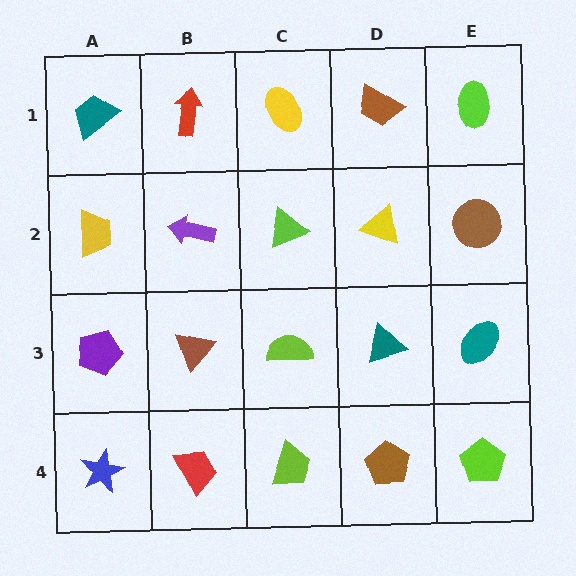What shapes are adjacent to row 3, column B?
A purple arrow (row 2, column B), a red trapezoid (row 4, column B), a purple pentagon (row 3, column A), a lime semicircle (row 3, column C).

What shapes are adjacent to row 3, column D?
A yellow triangle (row 2, column D), a brown pentagon (row 4, column D), a lime semicircle (row 3, column C), a teal ellipse (row 3, column E).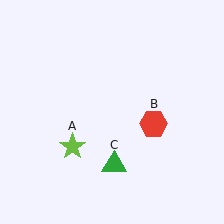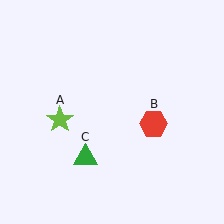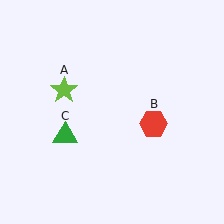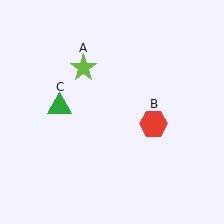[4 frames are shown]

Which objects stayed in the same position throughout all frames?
Red hexagon (object B) remained stationary.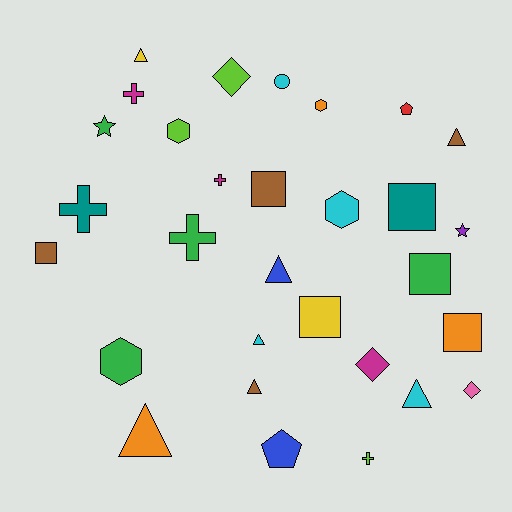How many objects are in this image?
There are 30 objects.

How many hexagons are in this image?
There are 4 hexagons.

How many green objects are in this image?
There are 4 green objects.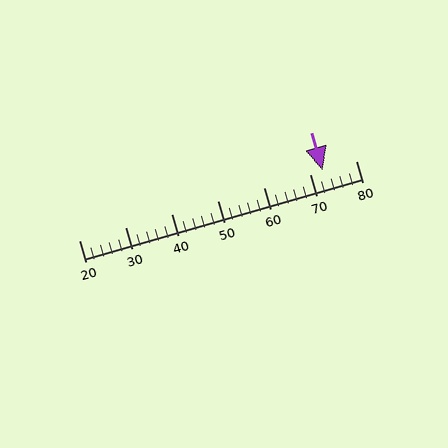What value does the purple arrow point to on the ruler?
The purple arrow points to approximately 73.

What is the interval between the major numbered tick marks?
The major tick marks are spaced 10 units apart.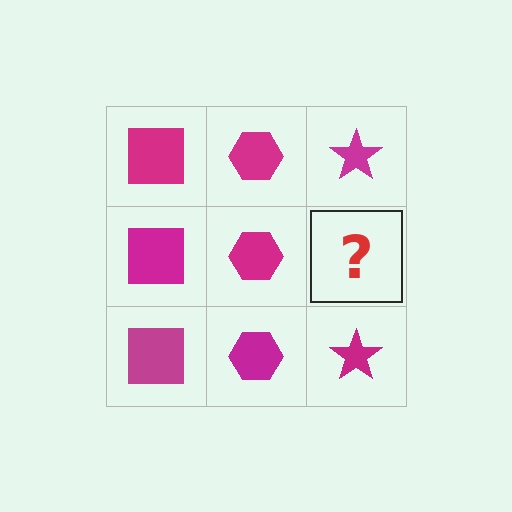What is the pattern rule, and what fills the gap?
The rule is that each column has a consistent shape. The gap should be filled with a magenta star.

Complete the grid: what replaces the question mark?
The question mark should be replaced with a magenta star.